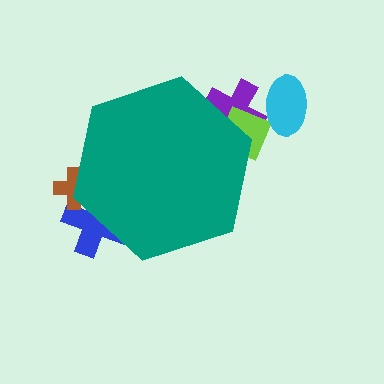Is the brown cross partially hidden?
Yes, the brown cross is partially hidden behind the teal hexagon.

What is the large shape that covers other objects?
A teal hexagon.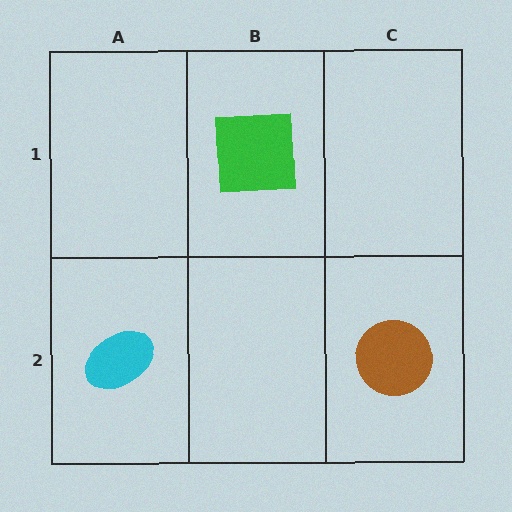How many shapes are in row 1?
1 shape.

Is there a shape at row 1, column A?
No, that cell is empty.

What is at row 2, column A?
A cyan ellipse.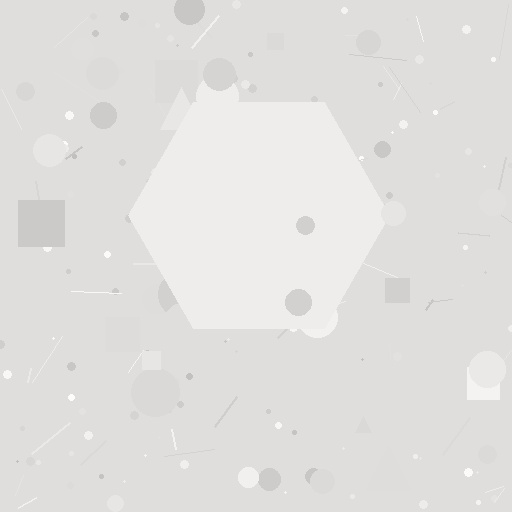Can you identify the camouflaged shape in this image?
The camouflaged shape is a hexagon.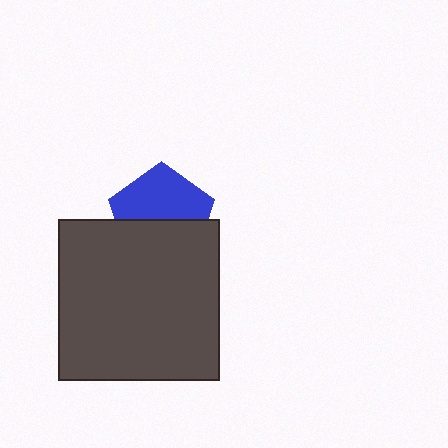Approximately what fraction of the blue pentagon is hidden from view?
Roughly 45% of the blue pentagon is hidden behind the dark gray square.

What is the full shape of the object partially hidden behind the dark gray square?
The partially hidden object is a blue pentagon.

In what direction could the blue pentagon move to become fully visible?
The blue pentagon could move up. That would shift it out from behind the dark gray square entirely.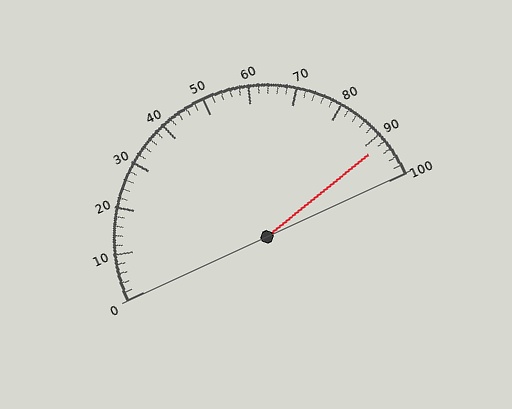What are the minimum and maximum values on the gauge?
The gauge ranges from 0 to 100.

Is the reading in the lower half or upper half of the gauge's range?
The reading is in the upper half of the range (0 to 100).